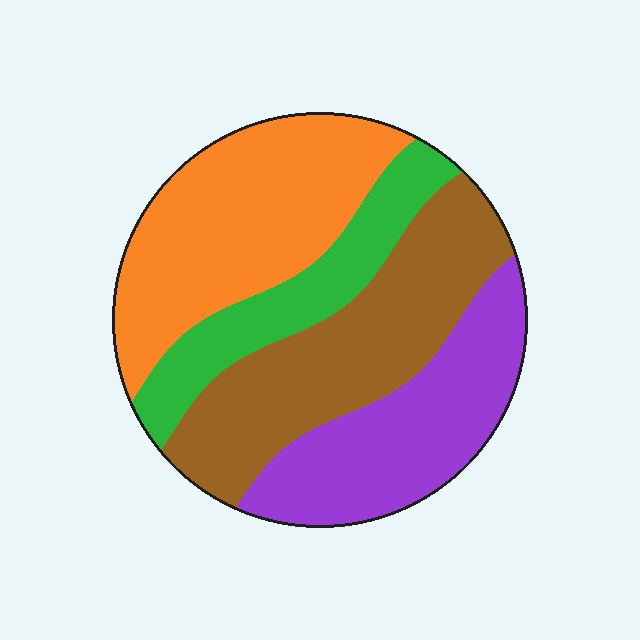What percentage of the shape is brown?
Brown covers around 30% of the shape.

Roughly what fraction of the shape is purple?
Purple takes up about one quarter (1/4) of the shape.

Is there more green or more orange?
Orange.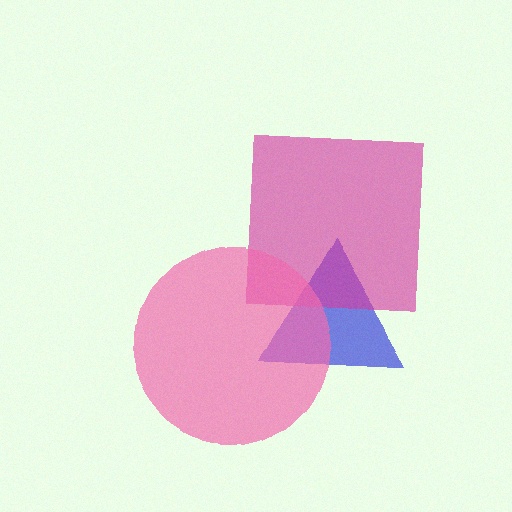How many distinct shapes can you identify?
There are 3 distinct shapes: a blue triangle, a magenta square, a pink circle.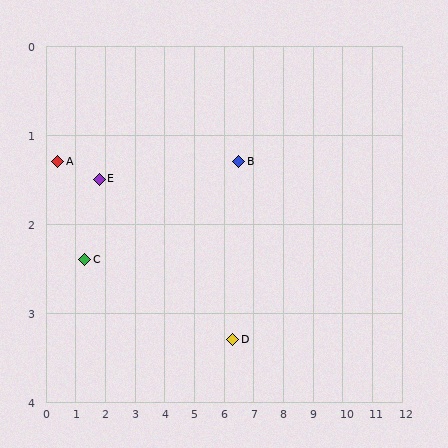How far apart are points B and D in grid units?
Points B and D are about 2.0 grid units apart.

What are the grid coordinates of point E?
Point E is at approximately (1.8, 1.5).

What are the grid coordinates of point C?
Point C is at approximately (1.3, 2.4).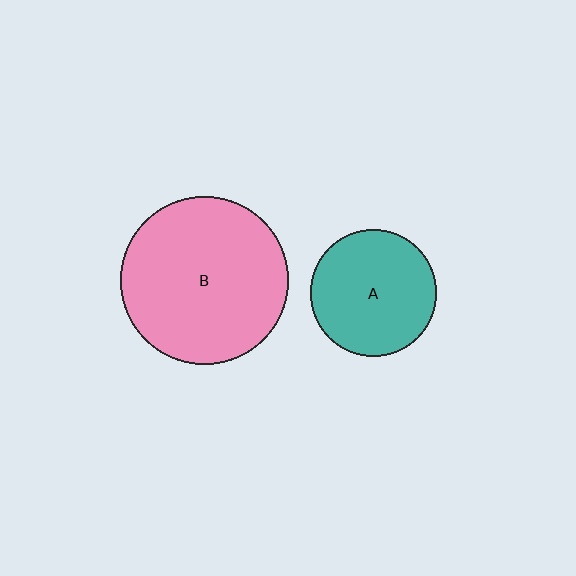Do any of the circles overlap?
No, none of the circles overlap.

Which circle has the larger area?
Circle B (pink).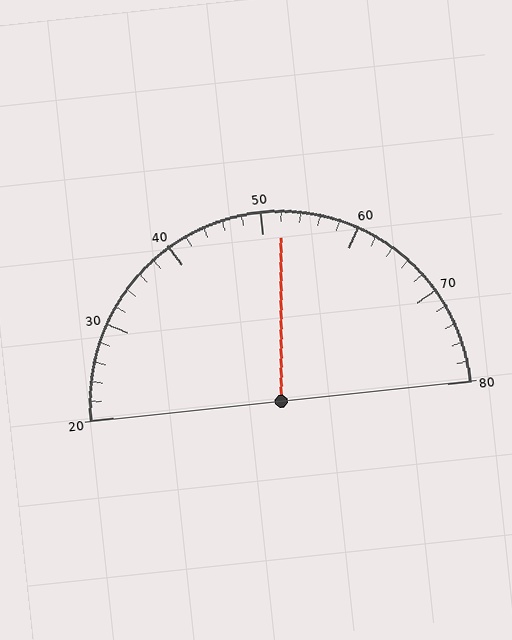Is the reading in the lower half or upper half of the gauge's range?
The reading is in the upper half of the range (20 to 80).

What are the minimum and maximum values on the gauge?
The gauge ranges from 20 to 80.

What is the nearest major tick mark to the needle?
The nearest major tick mark is 50.